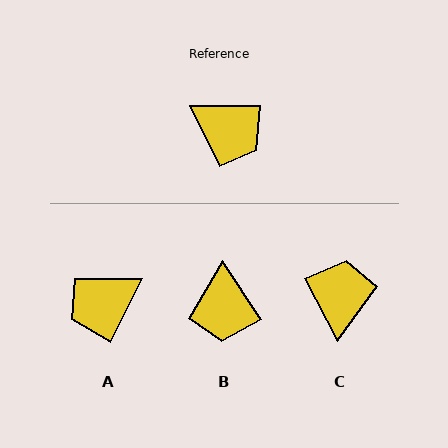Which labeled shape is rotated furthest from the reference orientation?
C, about 118 degrees away.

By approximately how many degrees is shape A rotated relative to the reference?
Approximately 116 degrees clockwise.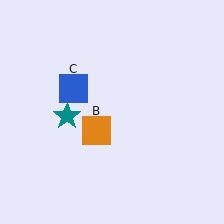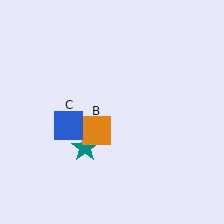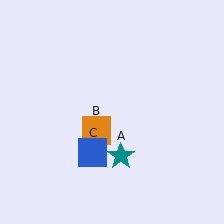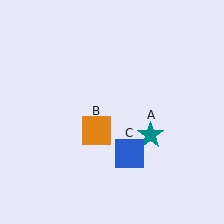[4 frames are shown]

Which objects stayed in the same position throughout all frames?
Orange square (object B) remained stationary.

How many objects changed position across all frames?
2 objects changed position: teal star (object A), blue square (object C).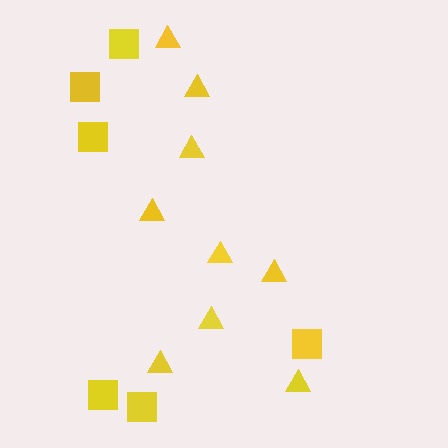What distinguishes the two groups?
There are 2 groups: one group of triangles (9) and one group of squares (6).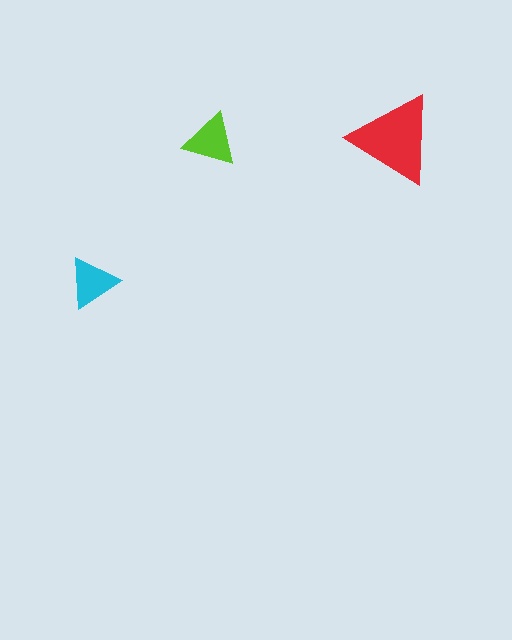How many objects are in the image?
There are 3 objects in the image.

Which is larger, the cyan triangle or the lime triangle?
The lime one.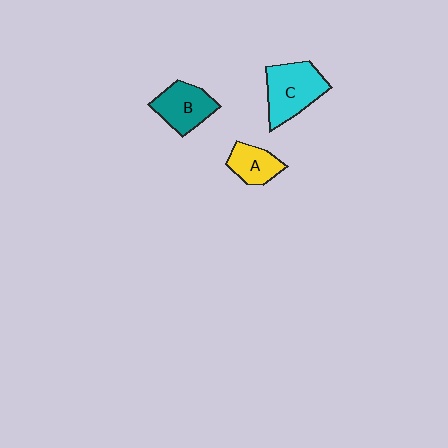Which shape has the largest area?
Shape C (cyan).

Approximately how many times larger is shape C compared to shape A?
Approximately 1.7 times.